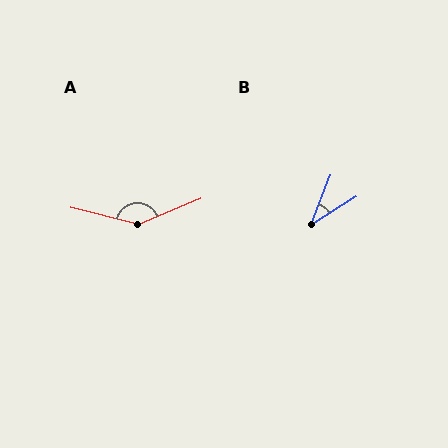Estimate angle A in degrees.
Approximately 144 degrees.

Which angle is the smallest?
B, at approximately 37 degrees.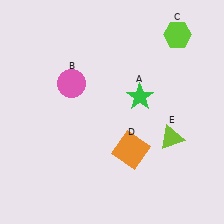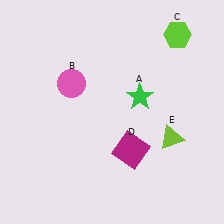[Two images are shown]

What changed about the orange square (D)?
In Image 1, D is orange. In Image 2, it changed to magenta.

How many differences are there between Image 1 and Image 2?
There is 1 difference between the two images.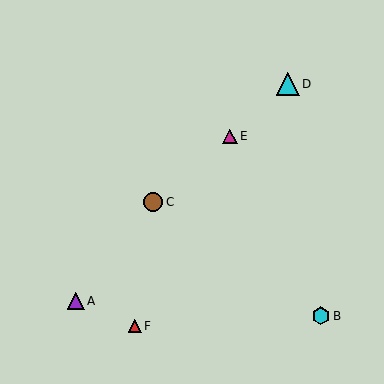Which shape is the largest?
The cyan triangle (labeled D) is the largest.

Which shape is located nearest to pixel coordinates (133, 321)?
The red triangle (labeled F) at (135, 326) is nearest to that location.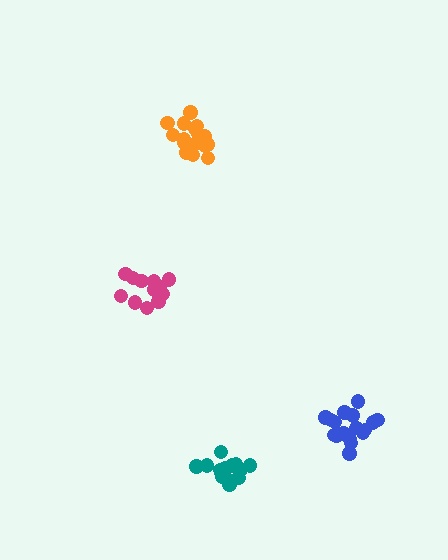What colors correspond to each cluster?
The clusters are colored: orange, magenta, blue, teal.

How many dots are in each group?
Group 1: 18 dots, Group 2: 14 dots, Group 3: 18 dots, Group 4: 15 dots (65 total).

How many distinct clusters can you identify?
There are 4 distinct clusters.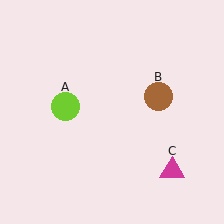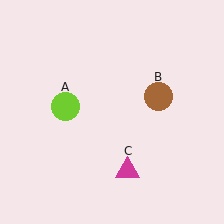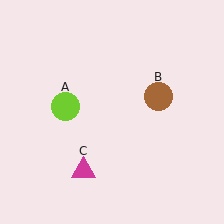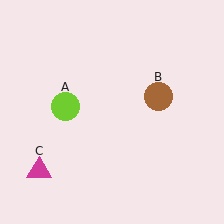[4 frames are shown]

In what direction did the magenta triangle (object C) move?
The magenta triangle (object C) moved left.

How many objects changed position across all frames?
1 object changed position: magenta triangle (object C).